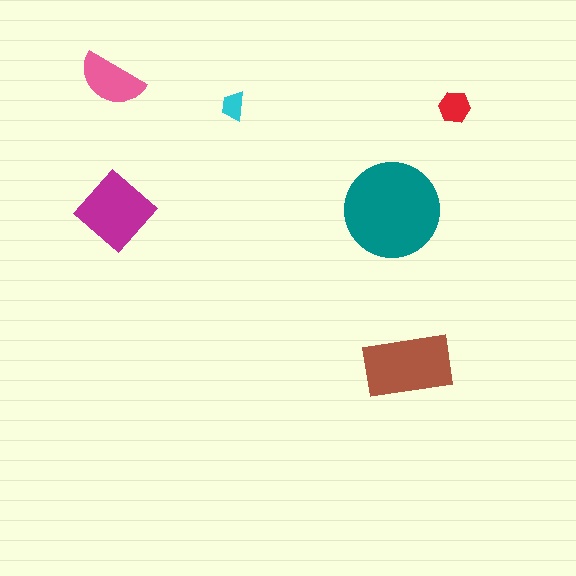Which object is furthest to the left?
The pink semicircle is leftmost.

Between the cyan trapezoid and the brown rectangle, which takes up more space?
The brown rectangle.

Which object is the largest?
The teal circle.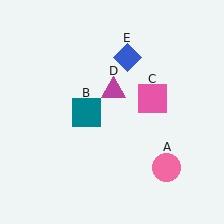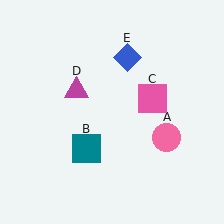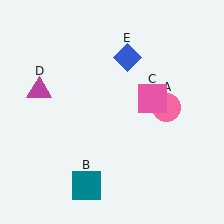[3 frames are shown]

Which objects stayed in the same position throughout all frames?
Pink square (object C) and blue diamond (object E) remained stationary.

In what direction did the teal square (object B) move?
The teal square (object B) moved down.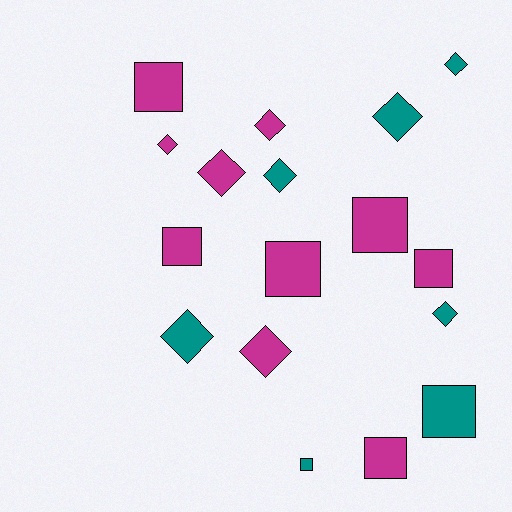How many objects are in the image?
There are 17 objects.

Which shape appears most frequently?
Diamond, with 9 objects.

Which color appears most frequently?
Magenta, with 10 objects.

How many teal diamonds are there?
There are 5 teal diamonds.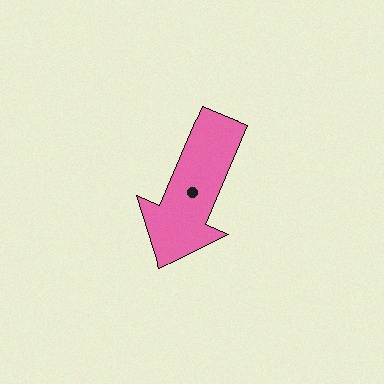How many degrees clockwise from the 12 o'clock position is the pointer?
Approximately 203 degrees.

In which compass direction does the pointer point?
Southwest.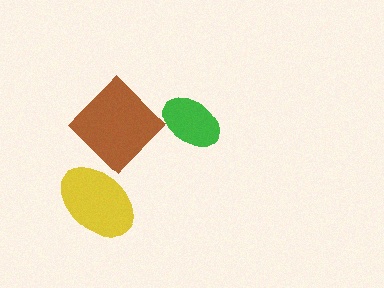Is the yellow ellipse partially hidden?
Yes, it is partially covered by another shape.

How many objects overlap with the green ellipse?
0 objects overlap with the green ellipse.